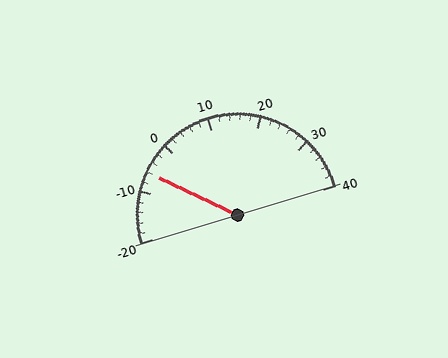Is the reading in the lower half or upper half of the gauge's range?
The reading is in the lower half of the range (-20 to 40).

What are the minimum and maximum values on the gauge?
The gauge ranges from -20 to 40.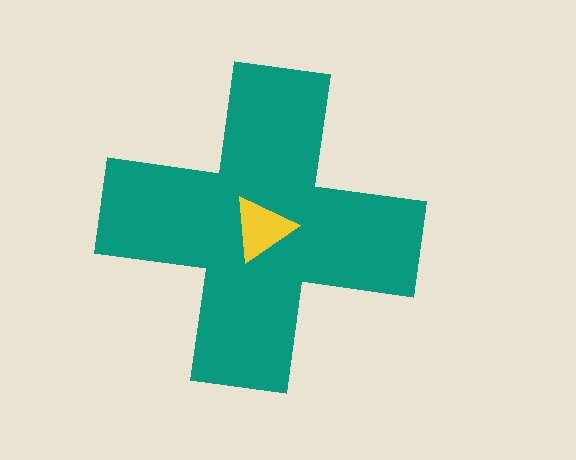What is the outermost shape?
The teal cross.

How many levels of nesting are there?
2.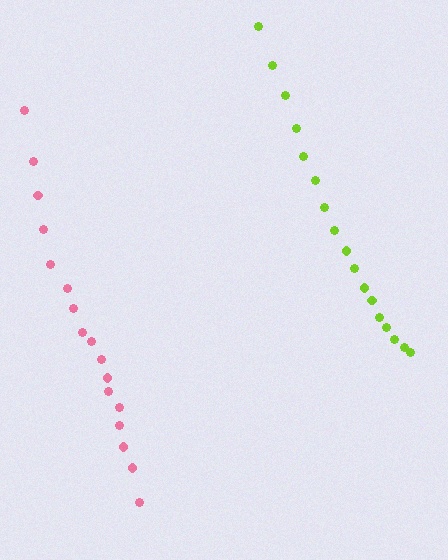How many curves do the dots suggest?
There are 2 distinct paths.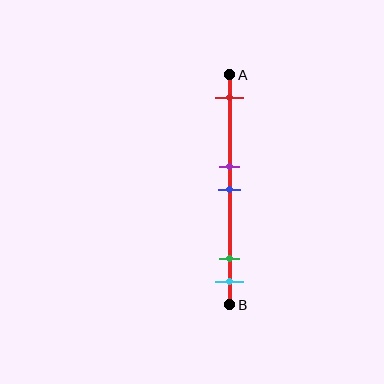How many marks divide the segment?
There are 5 marks dividing the segment.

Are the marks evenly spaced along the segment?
No, the marks are not evenly spaced.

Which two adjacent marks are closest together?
The purple and blue marks are the closest adjacent pair.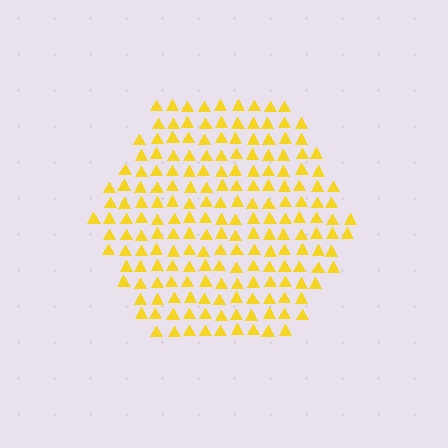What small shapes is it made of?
It is made of small triangles.